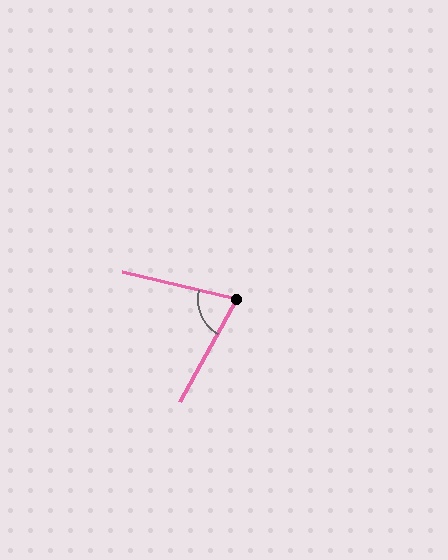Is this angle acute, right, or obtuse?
It is acute.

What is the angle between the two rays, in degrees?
Approximately 75 degrees.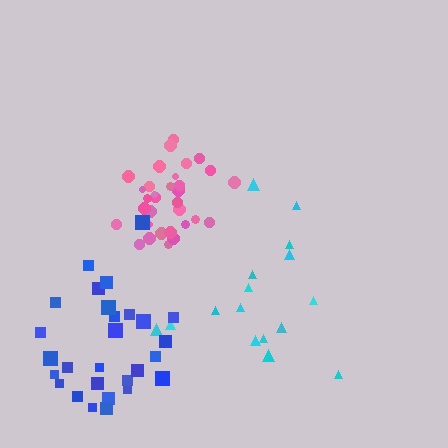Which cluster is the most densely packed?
Pink.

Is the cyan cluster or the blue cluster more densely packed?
Blue.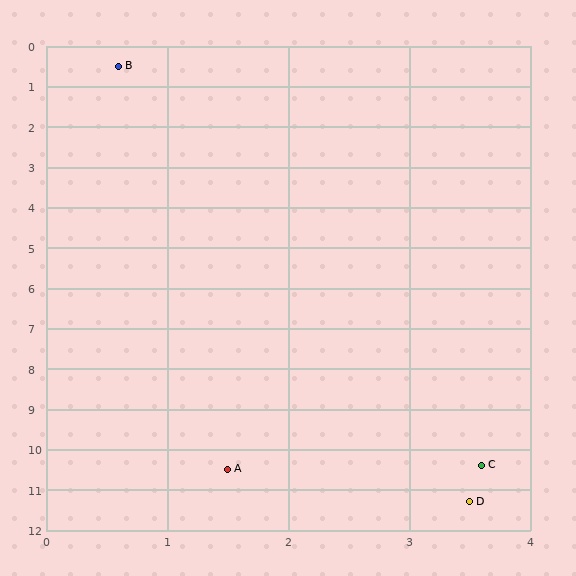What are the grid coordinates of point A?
Point A is at approximately (1.5, 10.5).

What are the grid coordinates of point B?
Point B is at approximately (0.6, 0.5).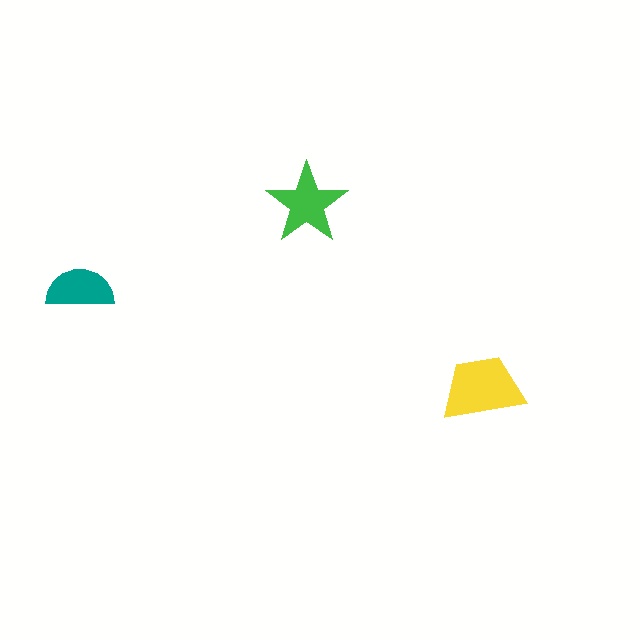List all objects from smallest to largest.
The teal semicircle, the green star, the yellow trapezoid.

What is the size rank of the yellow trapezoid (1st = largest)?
1st.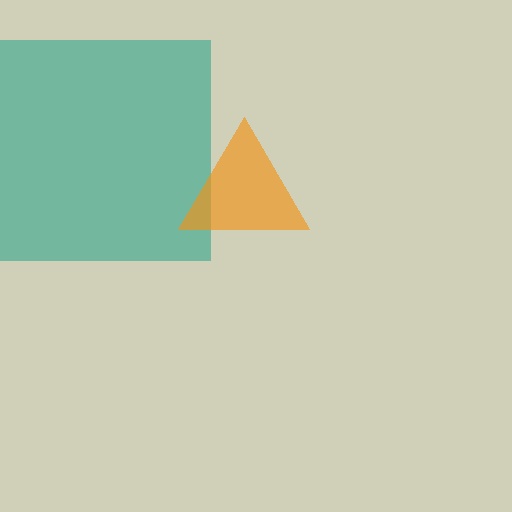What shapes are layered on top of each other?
The layered shapes are: a teal square, an orange triangle.